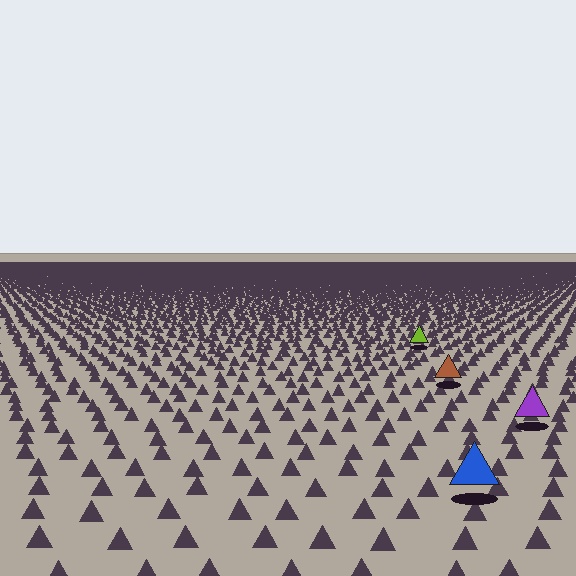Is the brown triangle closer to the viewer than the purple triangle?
No. The purple triangle is closer — you can tell from the texture gradient: the ground texture is coarser near it.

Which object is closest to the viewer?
The blue triangle is closest. The texture marks near it are larger and more spread out.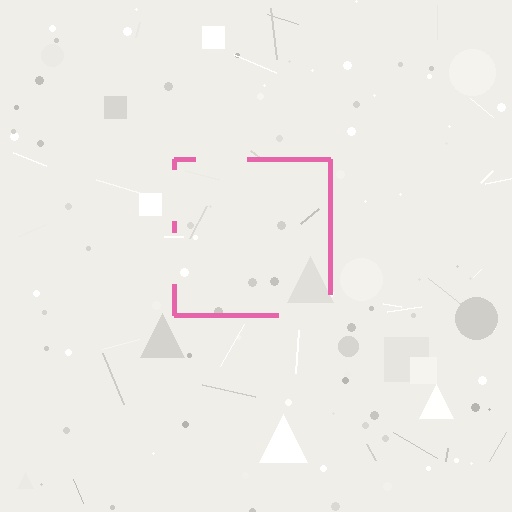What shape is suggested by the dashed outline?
The dashed outline suggests a square.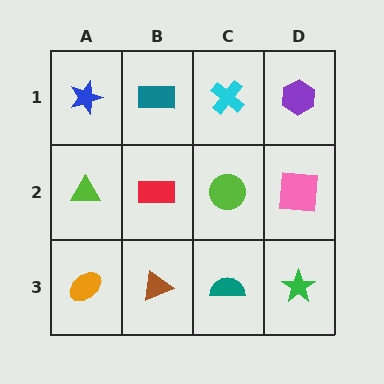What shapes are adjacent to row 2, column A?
A blue star (row 1, column A), an orange ellipse (row 3, column A), a red rectangle (row 2, column B).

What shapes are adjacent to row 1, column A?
A lime triangle (row 2, column A), a teal rectangle (row 1, column B).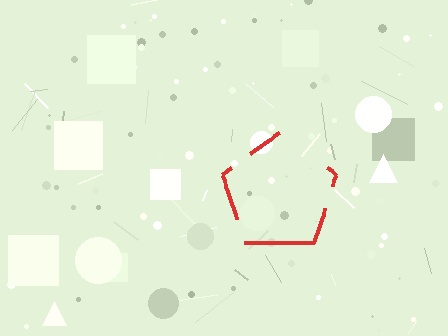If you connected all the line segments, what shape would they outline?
They would outline a pentagon.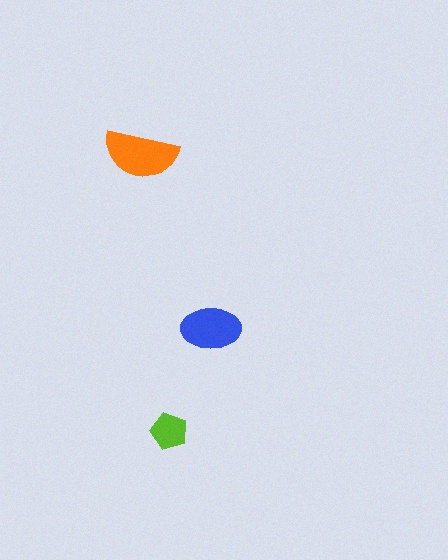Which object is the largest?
The orange semicircle.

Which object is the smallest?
The lime pentagon.